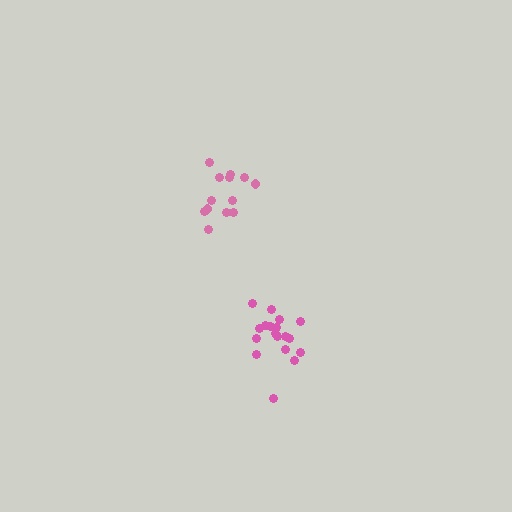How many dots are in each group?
Group 1: 13 dots, Group 2: 18 dots (31 total).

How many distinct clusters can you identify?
There are 2 distinct clusters.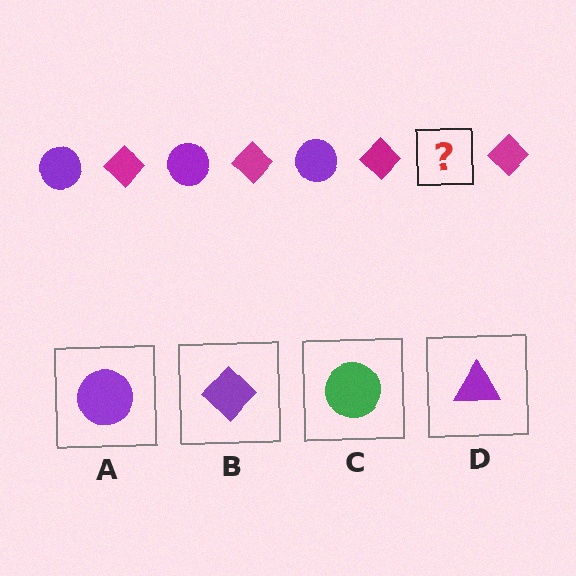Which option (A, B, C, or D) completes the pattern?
A.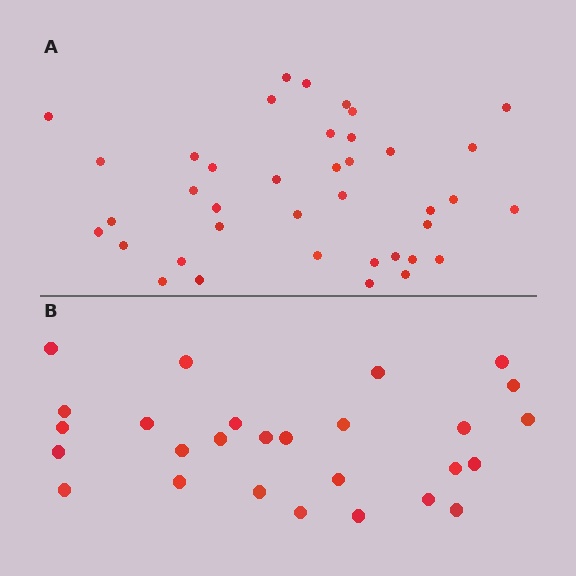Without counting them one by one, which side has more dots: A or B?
Region A (the top region) has more dots.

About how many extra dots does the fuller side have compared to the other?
Region A has roughly 12 or so more dots than region B.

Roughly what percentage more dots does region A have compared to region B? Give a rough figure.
About 45% more.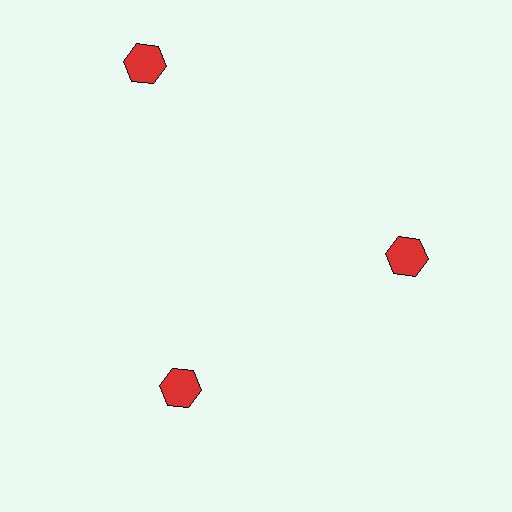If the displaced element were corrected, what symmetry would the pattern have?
It would have 3-fold rotational symmetry — the pattern would map onto itself every 120 degrees.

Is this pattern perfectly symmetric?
No. The 3 red hexagons are arranged in a ring, but one element near the 11 o'clock position is pushed outward from the center, breaking the 3-fold rotational symmetry.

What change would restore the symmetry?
The symmetry would be restored by moving it inward, back onto the ring so that all 3 hexagons sit at equal angles and equal distance from the center.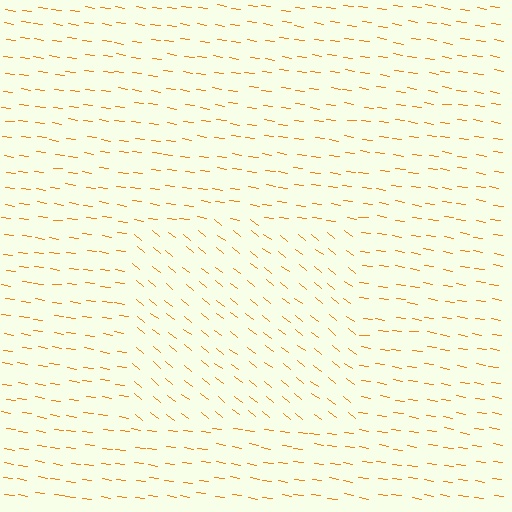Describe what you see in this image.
The image is filled with small orange line segments. A rectangle region in the image has lines oriented differently from the surrounding lines, creating a visible texture boundary.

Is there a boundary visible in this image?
Yes, there is a texture boundary formed by a change in line orientation.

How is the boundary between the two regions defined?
The boundary is defined purely by a change in line orientation (approximately 31 degrees difference). All lines are the same color and thickness.